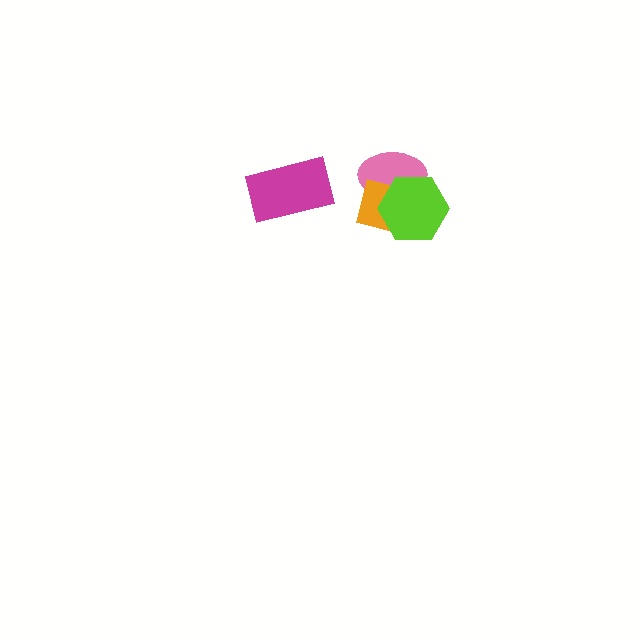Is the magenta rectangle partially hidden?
No, no other shape covers it.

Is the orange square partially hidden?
Yes, it is partially covered by another shape.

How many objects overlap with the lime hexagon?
2 objects overlap with the lime hexagon.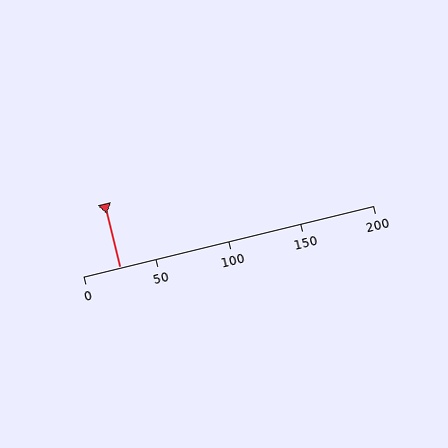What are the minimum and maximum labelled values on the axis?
The axis runs from 0 to 200.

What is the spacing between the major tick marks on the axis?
The major ticks are spaced 50 apart.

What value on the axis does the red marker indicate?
The marker indicates approximately 25.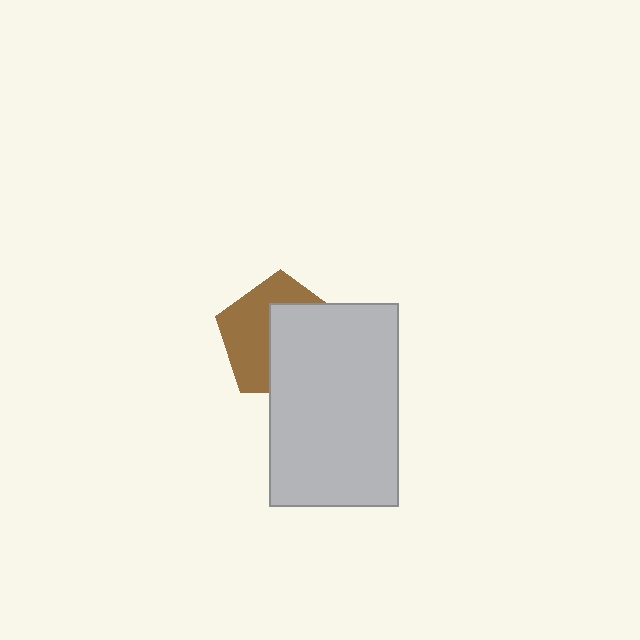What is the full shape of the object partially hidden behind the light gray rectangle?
The partially hidden object is a brown pentagon.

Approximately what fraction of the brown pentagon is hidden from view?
Roughly 51% of the brown pentagon is hidden behind the light gray rectangle.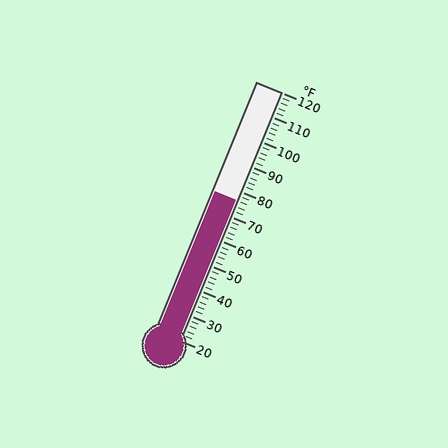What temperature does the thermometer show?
The thermometer shows approximately 76°F.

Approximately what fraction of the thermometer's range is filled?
The thermometer is filled to approximately 55% of its range.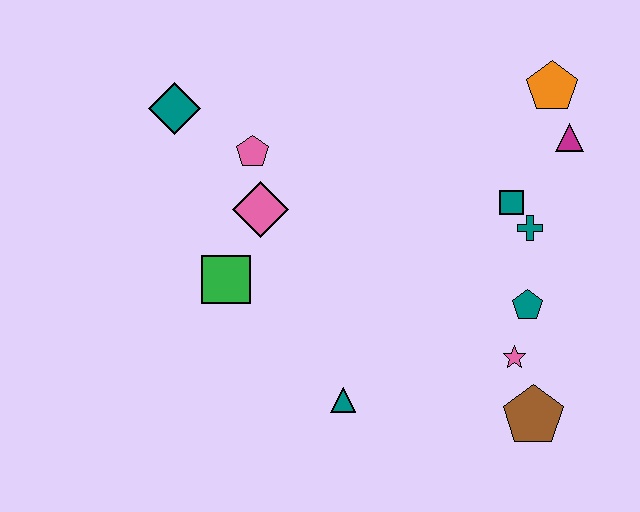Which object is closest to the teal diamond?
The pink pentagon is closest to the teal diamond.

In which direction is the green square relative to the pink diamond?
The green square is below the pink diamond.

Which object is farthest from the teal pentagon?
The teal diamond is farthest from the teal pentagon.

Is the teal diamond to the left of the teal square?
Yes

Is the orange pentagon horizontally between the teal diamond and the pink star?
No